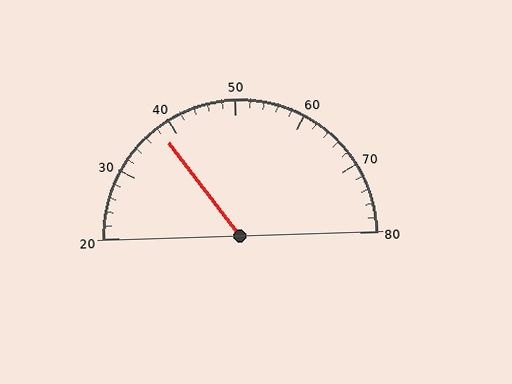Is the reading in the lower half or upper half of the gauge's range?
The reading is in the lower half of the range (20 to 80).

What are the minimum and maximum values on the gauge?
The gauge ranges from 20 to 80.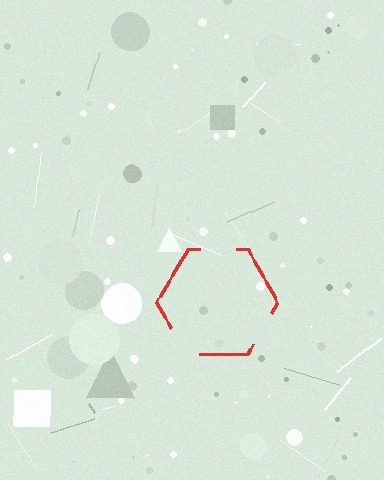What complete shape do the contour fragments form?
The contour fragments form a hexagon.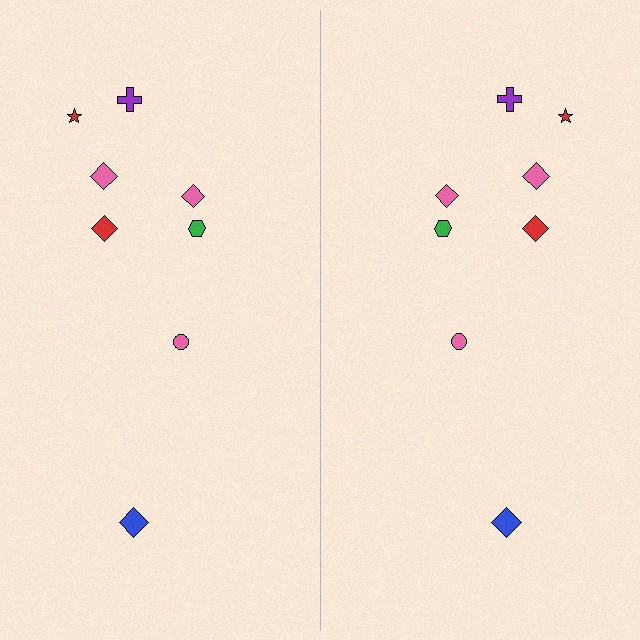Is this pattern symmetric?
Yes, this pattern has bilateral (reflection) symmetry.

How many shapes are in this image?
There are 16 shapes in this image.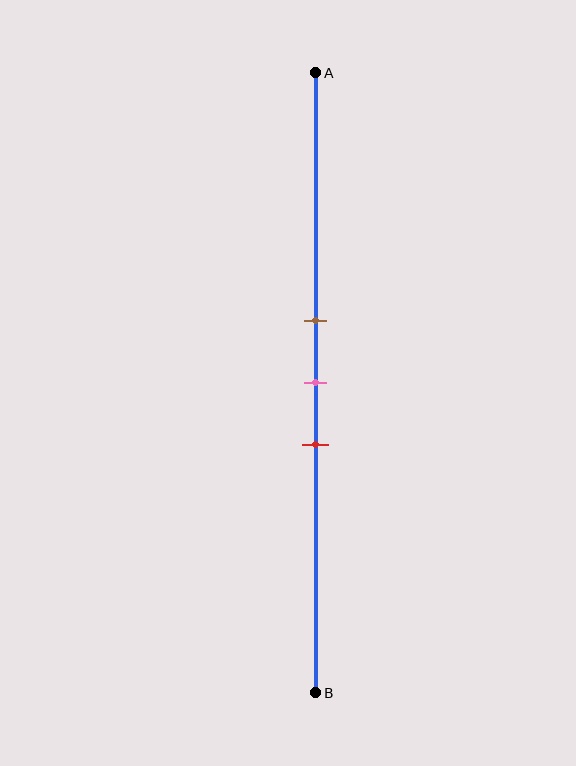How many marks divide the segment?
There are 3 marks dividing the segment.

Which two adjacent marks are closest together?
The brown and pink marks are the closest adjacent pair.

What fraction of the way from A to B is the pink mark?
The pink mark is approximately 50% (0.5) of the way from A to B.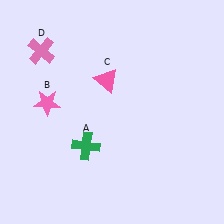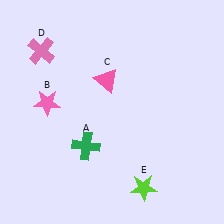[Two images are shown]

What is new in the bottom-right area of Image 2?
A lime star (E) was added in the bottom-right area of Image 2.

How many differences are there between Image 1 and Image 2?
There is 1 difference between the two images.